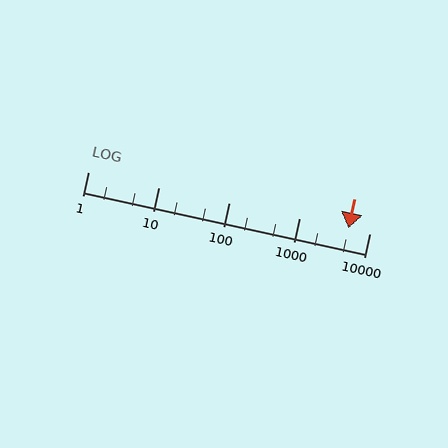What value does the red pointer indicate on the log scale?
The pointer indicates approximately 5000.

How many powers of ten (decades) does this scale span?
The scale spans 4 decades, from 1 to 10000.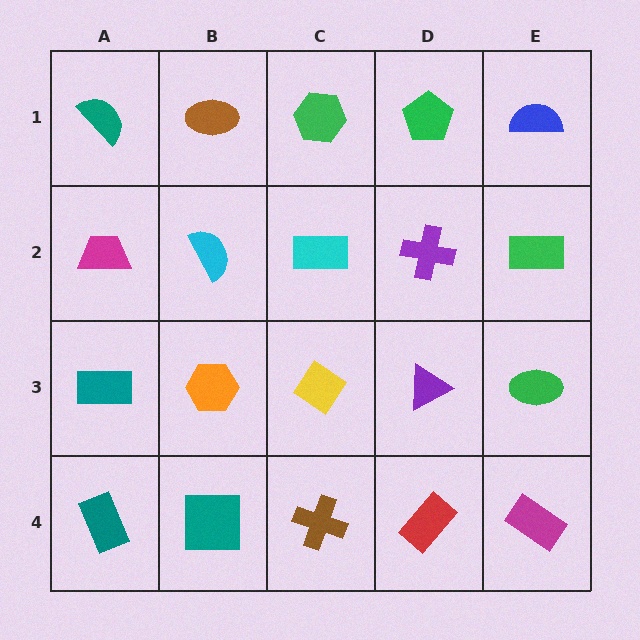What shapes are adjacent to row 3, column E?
A green rectangle (row 2, column E), a magenta rectangle (row 4, column E), a purple triangle (row 3, column D).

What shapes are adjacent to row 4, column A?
A teal rectangle (row 3, column A), a teal square (row 4, column B).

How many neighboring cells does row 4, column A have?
2.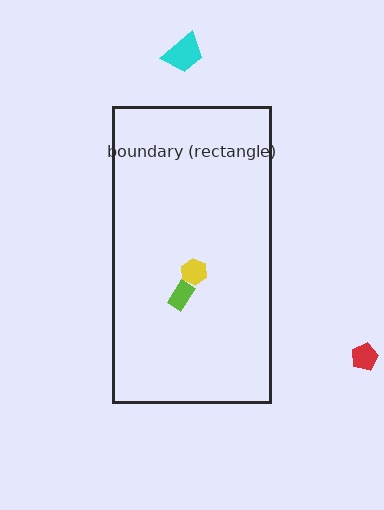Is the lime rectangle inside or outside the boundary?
Inside.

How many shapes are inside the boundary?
2 inside, 2 outside.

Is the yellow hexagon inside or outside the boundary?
Inside.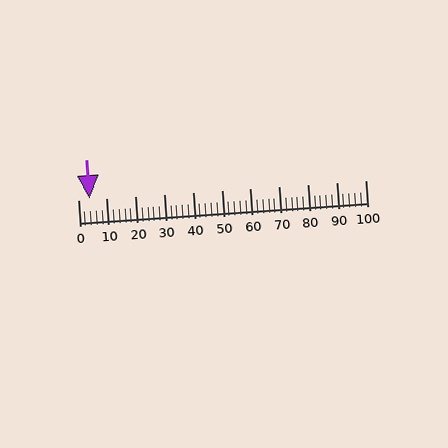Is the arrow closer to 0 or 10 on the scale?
The arrow is closer to 0.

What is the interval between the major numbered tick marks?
The major tick marks are spaced 10 units apart.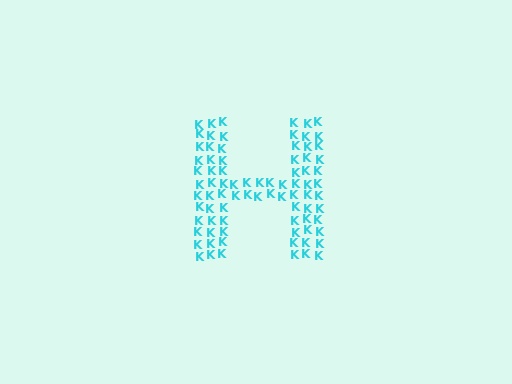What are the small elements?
The small elements are letter K's.